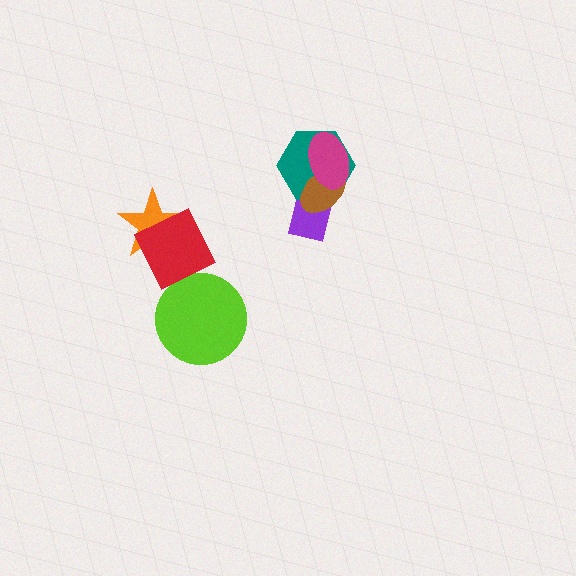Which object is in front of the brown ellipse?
The magenta ellipse is in front of the brown ellipse.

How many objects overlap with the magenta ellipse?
3 objects overlap with the magenta ellipse.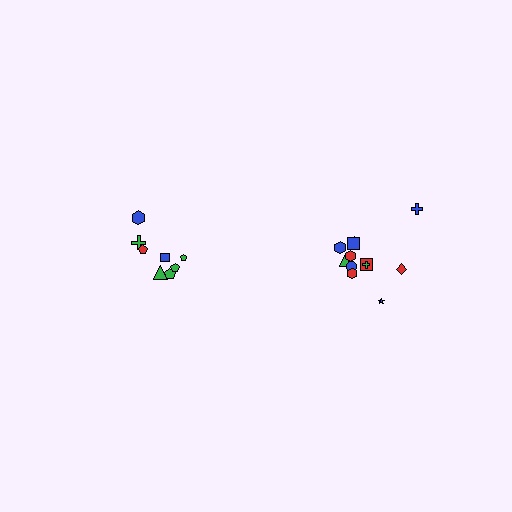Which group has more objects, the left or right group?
The right group.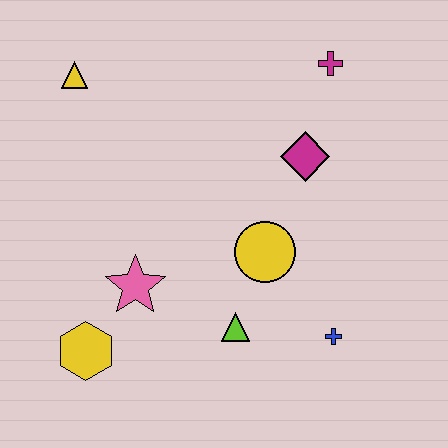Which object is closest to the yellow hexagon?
The pink star is closest to the yellow hexagon.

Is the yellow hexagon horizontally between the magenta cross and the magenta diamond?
No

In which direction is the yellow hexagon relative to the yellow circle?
The yellow hexagon is to the left of the yellow circle.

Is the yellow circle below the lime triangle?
No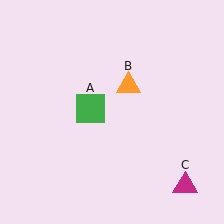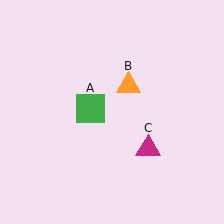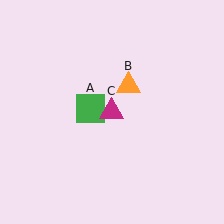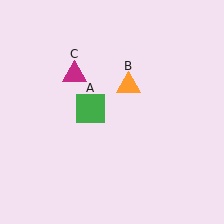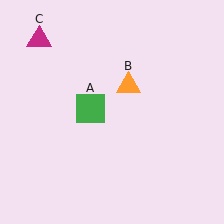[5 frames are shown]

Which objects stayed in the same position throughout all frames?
Green square (object A) and orange triangle (object B) remained stationary.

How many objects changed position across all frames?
1 object changed position: magenta triangle (object C).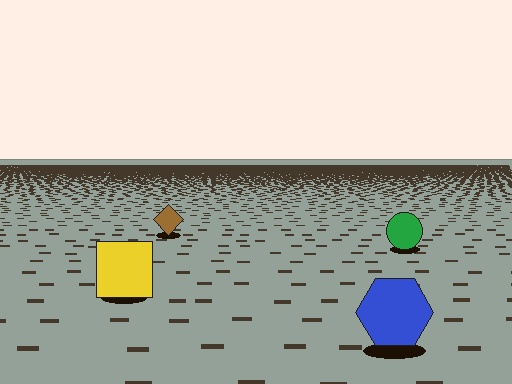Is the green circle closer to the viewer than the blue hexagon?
No. The blue hexagon is closer — you can tell from the texture gradient: the ground texture is coarser near it.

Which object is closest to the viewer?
The blue hexagon is closest. The texture marks near it are larger and more spread out.